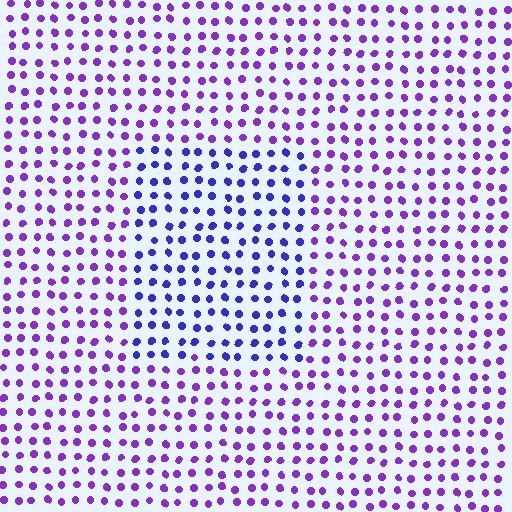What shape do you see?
I see a rectangle.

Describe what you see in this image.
The image is filled with small purple elements in a uniform arrangement. A rectangle-shaped region is visible where the elements are tinted to a slightly different hue, forming a subtle color boundary.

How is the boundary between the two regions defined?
The boundary is defined purely by a slight shift in hue (about 33 degrees). Spacing, size, and orientation are identical on both sides.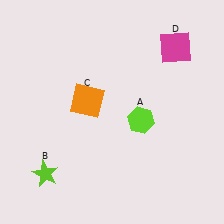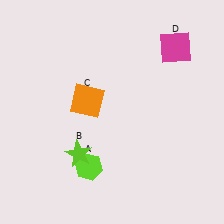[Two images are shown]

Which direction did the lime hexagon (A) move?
The lime hexagon (A) moved left.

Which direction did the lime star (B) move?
The lime star (B) moved right.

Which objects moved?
The objects that moved are: the lime hexagon (A), the lime star (B).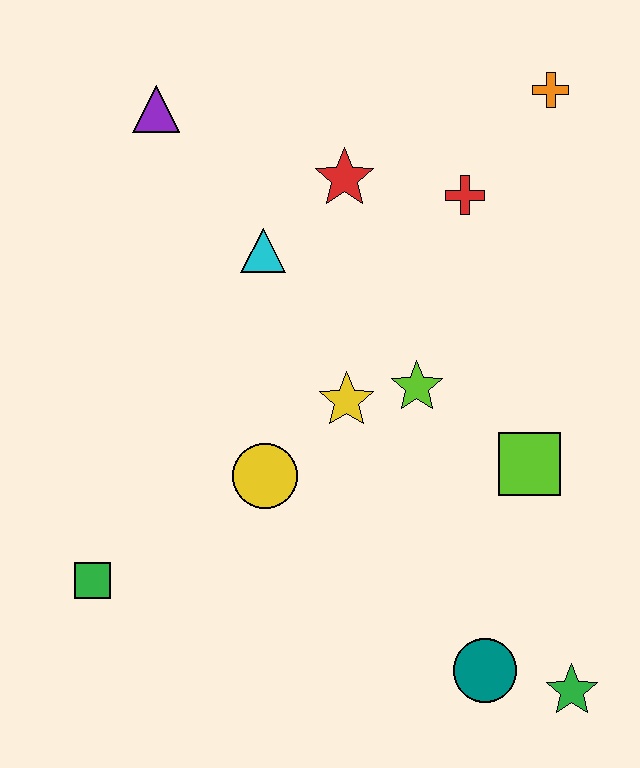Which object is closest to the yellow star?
The lime star is closest to the yellow star.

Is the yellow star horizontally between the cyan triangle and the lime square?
Yes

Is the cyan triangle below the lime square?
No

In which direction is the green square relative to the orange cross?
The green square is below the orange cross.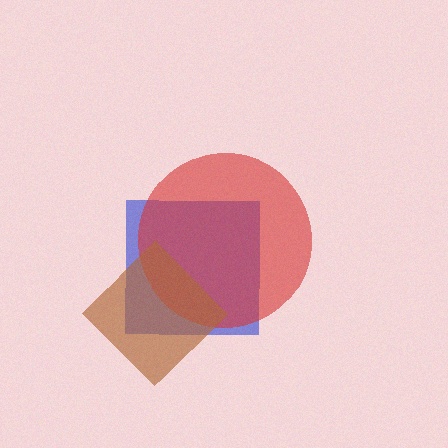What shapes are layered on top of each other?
The layered shapes are: a blue square, a red circle, a brown diamond.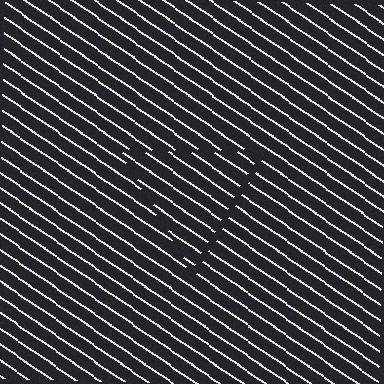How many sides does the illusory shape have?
3 sides — the line-ends trace a triangle.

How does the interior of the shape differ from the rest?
The interior of the shape contains the same grating, shifted by half a period — the contour is defined by the phase discontinuity where line-ends from the inner and outer gratings abut.